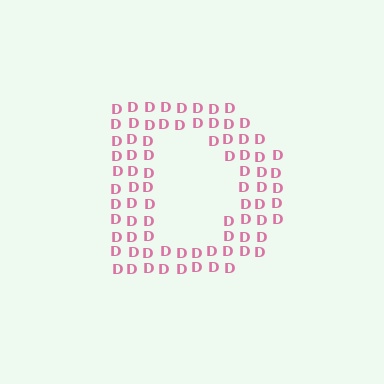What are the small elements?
The small elements are letter D's.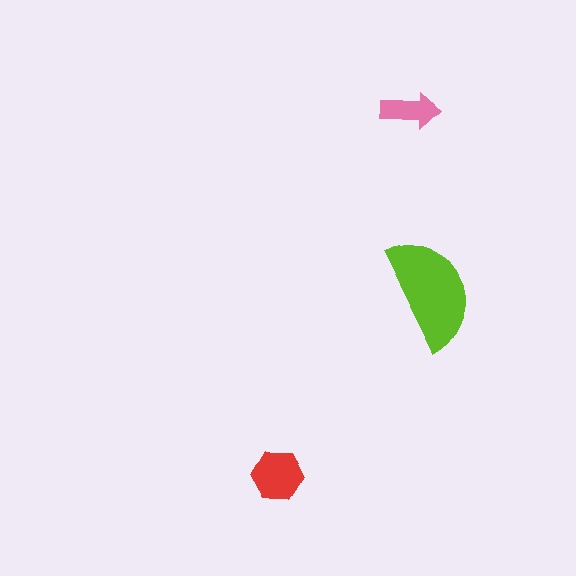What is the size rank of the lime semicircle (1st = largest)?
1st.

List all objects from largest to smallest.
The lime semicircle, the red hexagon, the pink arrow.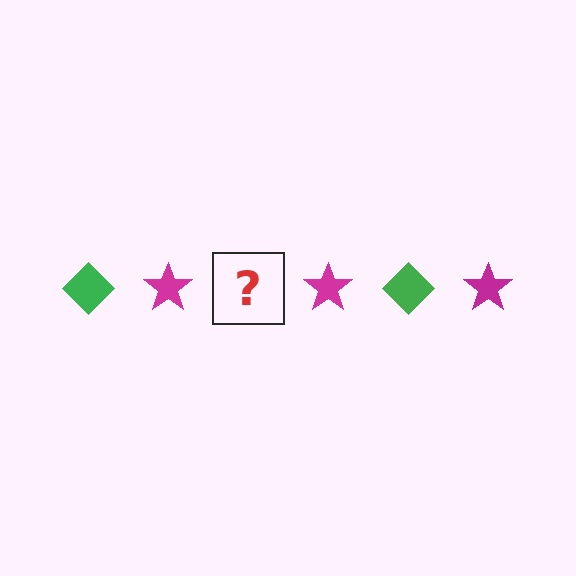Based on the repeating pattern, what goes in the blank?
The blank should be a green diamond.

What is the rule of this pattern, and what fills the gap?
The rule is that the pattern alternates between green diamond and magenta star. The gap should be filled with a green diamond.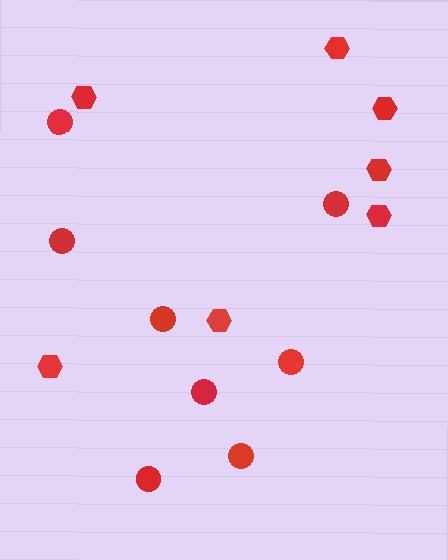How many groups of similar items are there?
There are 2 groups: one group of hexagons (7) and one group of circles (8).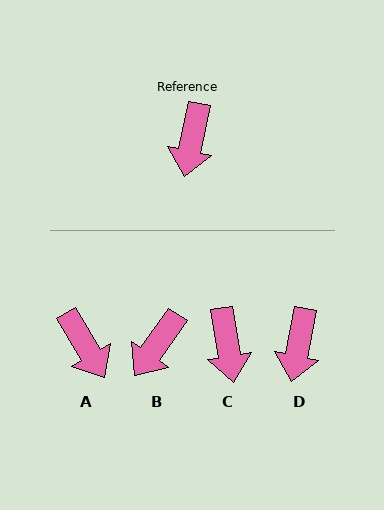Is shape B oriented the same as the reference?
No, it is off by about 24 degrees.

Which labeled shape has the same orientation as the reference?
D.